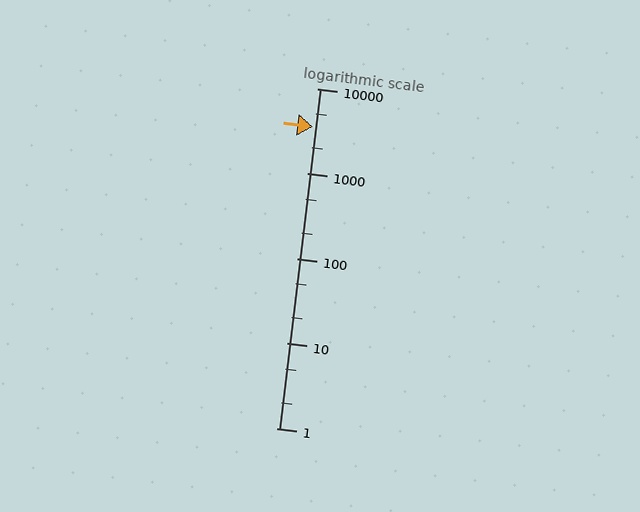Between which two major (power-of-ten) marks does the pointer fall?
The pointer is between 1000 and 10000.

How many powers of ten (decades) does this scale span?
The scale spans 4 decades, from 1 to 10000.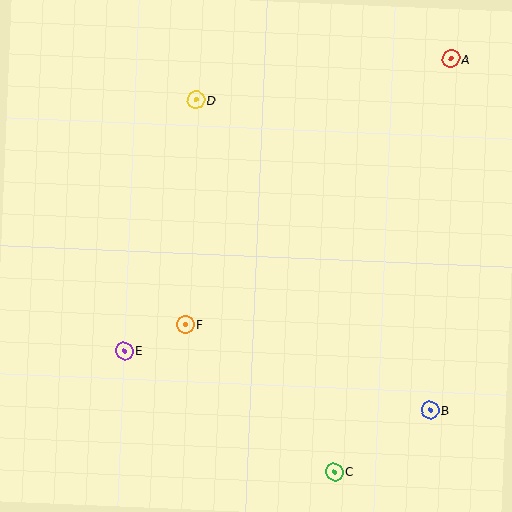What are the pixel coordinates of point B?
Point B is at (430, 410).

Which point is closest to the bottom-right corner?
Point B is closest to the bottom-right corner.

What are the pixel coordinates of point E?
Point E is at (124, 351).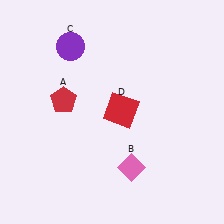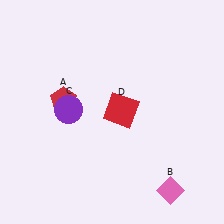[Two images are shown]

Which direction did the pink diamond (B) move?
The pink diamond (B) moved right.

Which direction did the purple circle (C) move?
The purple circle (C) moved down.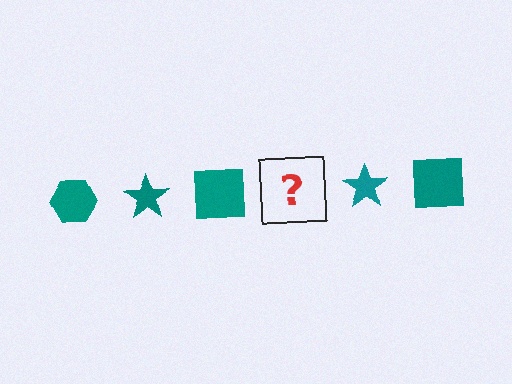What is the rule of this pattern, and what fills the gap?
The rule is that the pattern cycles through hexagon, star, square shapes in teal. The gap should be filled with a teal hexagon.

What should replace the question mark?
The question mark should be replaced with a teal hexagon.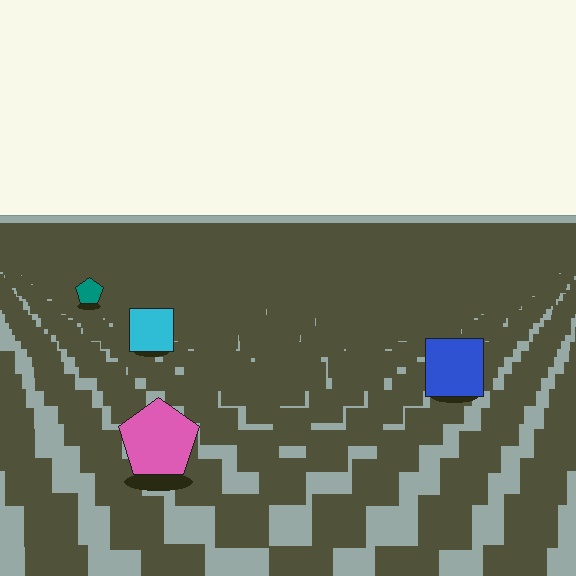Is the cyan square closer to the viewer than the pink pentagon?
No. The pink pentagon is closer — you can tell from the texture gradient: the ground texture is coarser near it.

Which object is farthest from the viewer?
The teal pentagon is farthest from the viewer. It appears smaller and the ground texture around it is denser.